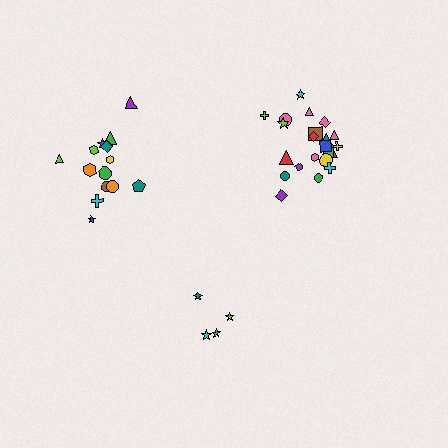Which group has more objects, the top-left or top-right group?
The top-right group.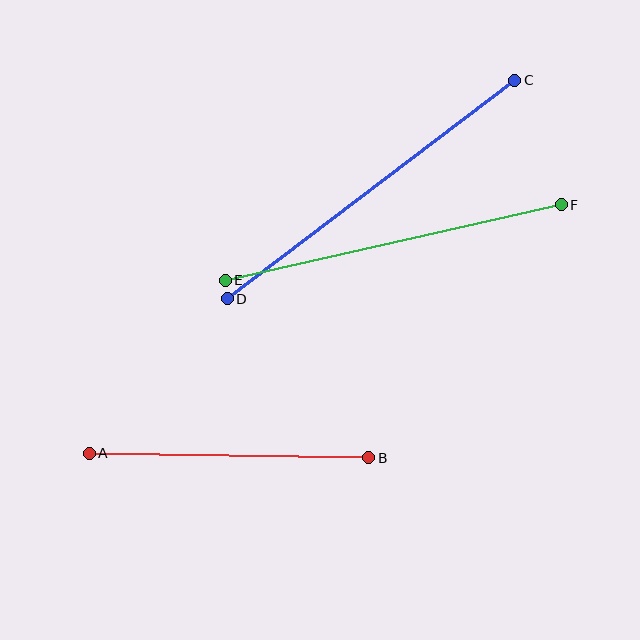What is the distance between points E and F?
The distance is approximately 344 pixels.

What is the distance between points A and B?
The distance is approximately 280 pixels.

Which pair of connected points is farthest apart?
Points C and D are farthest apart.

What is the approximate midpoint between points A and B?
The midpoint is at approximately (229, 455) pixels.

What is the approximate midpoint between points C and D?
The midpoint is at approximately (371, 190) pixels.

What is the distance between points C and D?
The distance is approximately 361 pixels.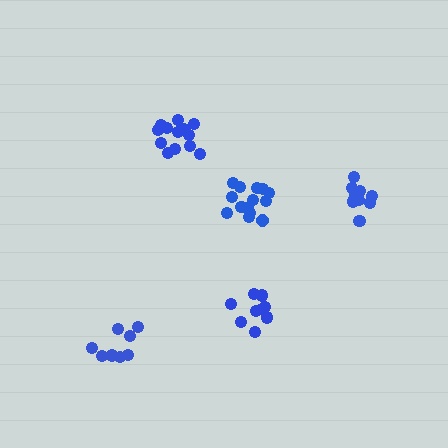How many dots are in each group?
Group 1: 14 dots, Group 2: 13 dots, Group 3: 10 dots, Group 4: 9 dots, Group 5: 8 dots (54 total).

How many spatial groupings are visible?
There are 5 spatial groupings.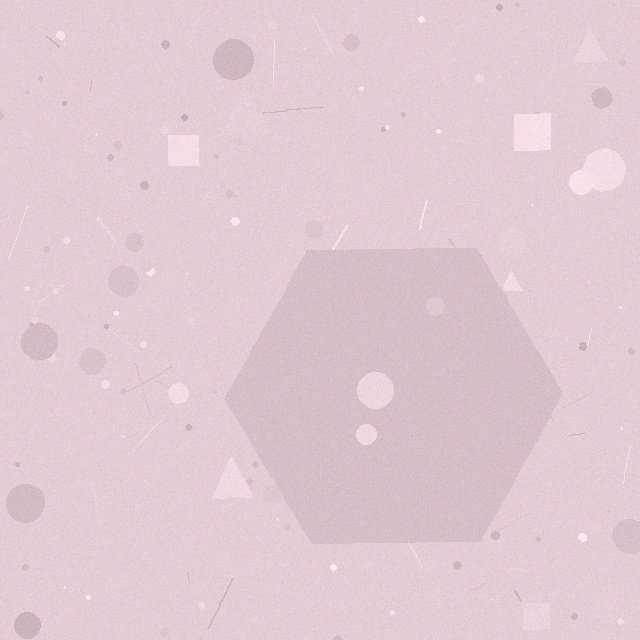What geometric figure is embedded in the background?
A hexagon is embedded in the background.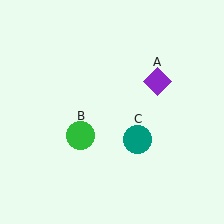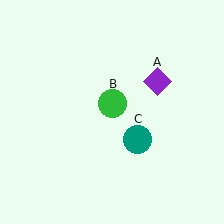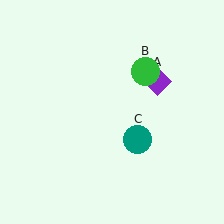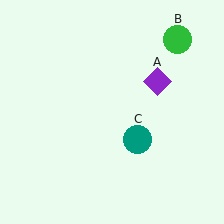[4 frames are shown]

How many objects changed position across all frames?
1 object changed position: green circle (object B).